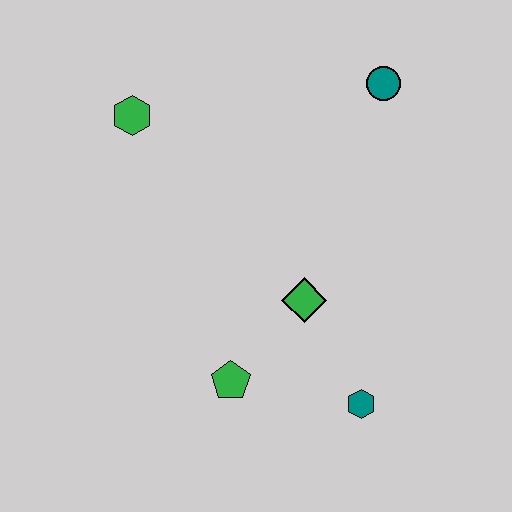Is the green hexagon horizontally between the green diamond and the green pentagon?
No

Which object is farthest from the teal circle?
The green pentagon is farthest from the teal circle.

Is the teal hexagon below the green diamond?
Yes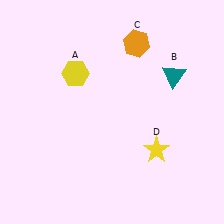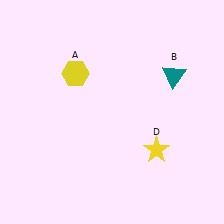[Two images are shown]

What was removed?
The orange hexagon (C) was removed in Image 2.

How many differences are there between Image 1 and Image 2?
There is 1 difference between the two images.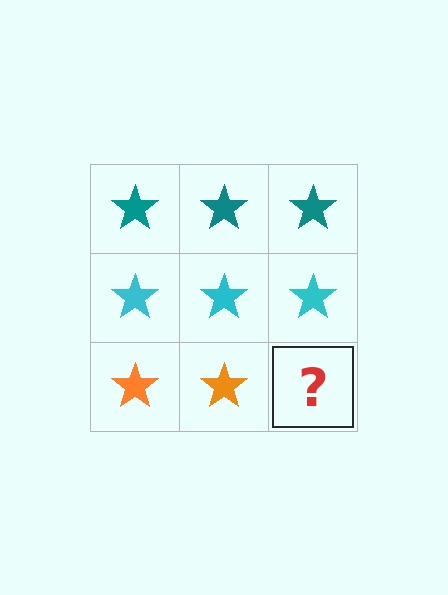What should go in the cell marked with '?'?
The missing cell should contain an orange star.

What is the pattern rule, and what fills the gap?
The rule is that each row has a consistent color. The gap should be filled with an orange star.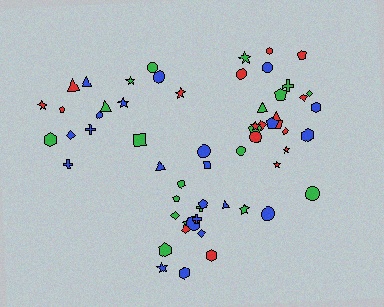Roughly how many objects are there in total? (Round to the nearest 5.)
Roughly 60 objects in total.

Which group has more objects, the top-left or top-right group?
The top-right group.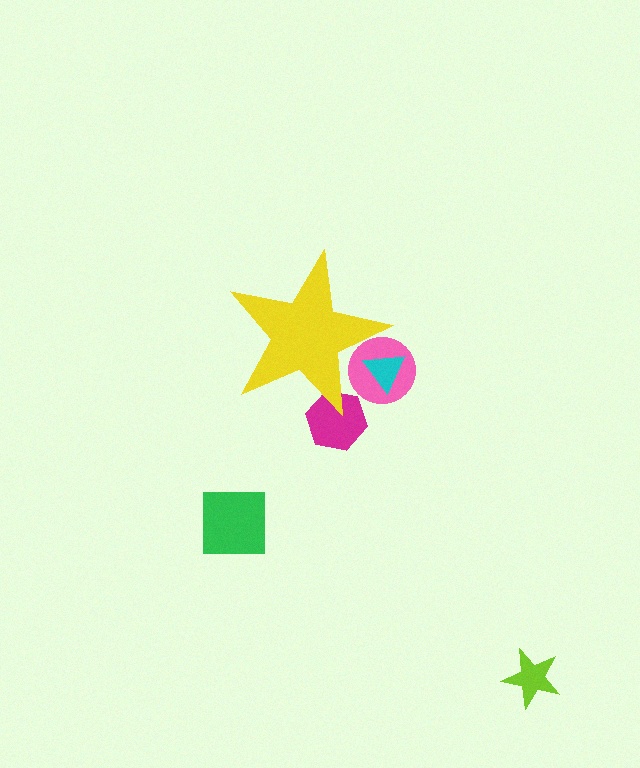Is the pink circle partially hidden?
Yes, the pink circle is partially hidden behind the yellow star.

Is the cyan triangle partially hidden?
Yes, the cyan triangle is partially hidden behind the yellow star.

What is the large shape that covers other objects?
A yellow star.